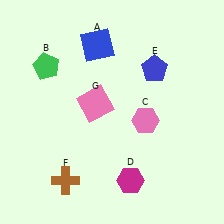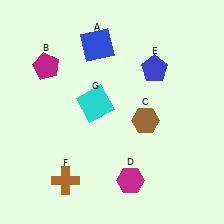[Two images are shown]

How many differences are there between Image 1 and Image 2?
There are 3 differences between the two images.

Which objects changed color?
B changed from green to magenta. C changed from pink to brown. G changed from pink to cyan.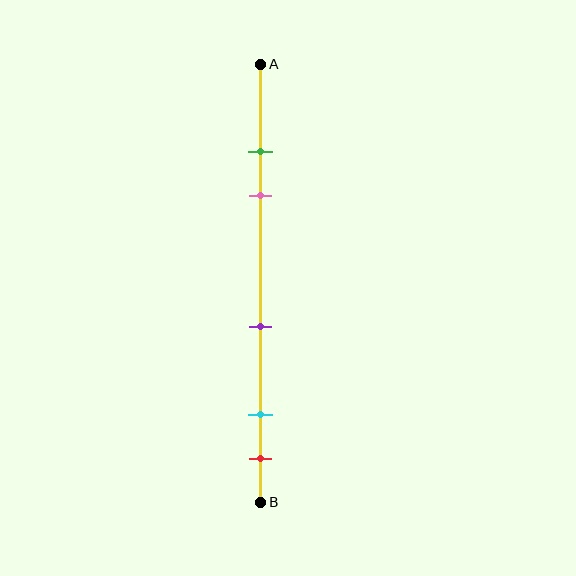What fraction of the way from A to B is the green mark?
The green mark is approximately 20% (0.2) of the way from A to B.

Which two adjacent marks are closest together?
The green and pink marks are the closest adjacent pair.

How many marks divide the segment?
There are 5 marks dividing the segment.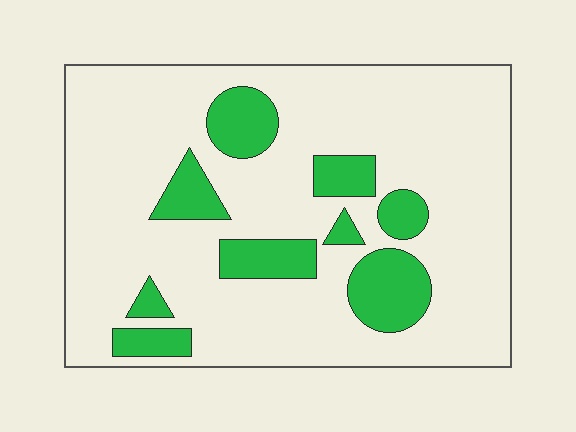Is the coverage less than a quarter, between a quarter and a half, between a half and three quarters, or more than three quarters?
Less than a quarter.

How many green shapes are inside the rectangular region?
9.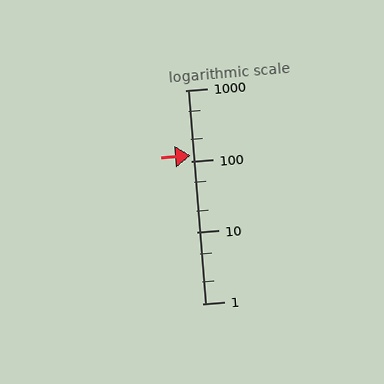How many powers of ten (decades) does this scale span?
The scale spans 3 decades, from 1 to 1000.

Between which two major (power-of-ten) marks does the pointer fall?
The pointer is between 100 and 1000.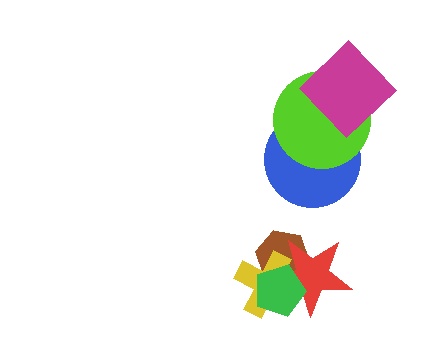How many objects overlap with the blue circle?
1 object overlaps with the blue circle.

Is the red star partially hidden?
Yes, it is partially covered by another shape.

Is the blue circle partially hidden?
Yes, it is partially covered by another shape.